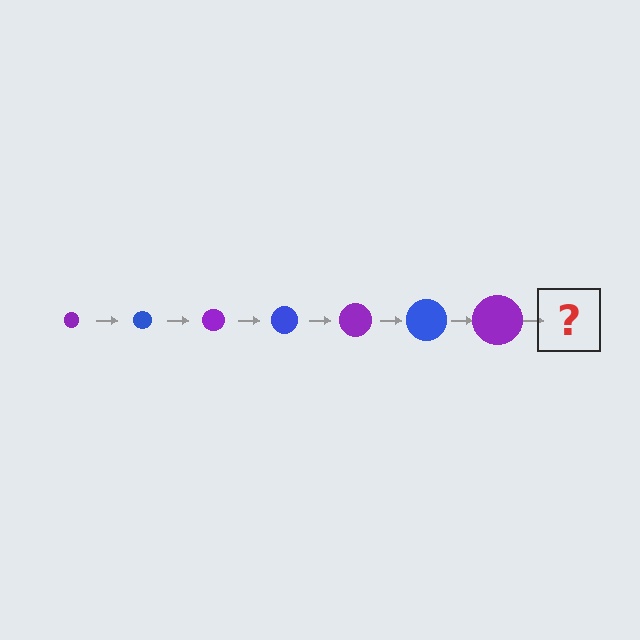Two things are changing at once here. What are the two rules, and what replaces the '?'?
The two rules are that the circle grows larger each step and the color cycles through purple and blue. The '?' should be a blue circle, larger than the previous one.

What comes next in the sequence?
The next element should be a blue circle, larger than the previous one.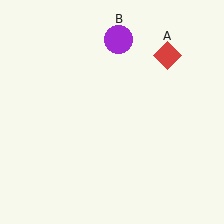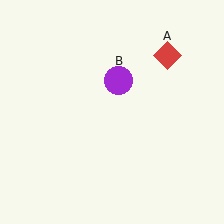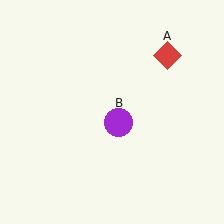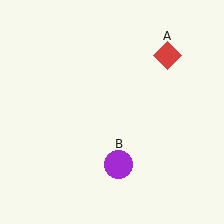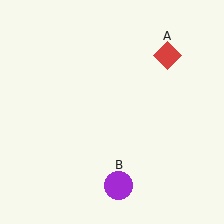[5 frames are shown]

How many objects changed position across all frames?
1 object changed position: purple circle (object B).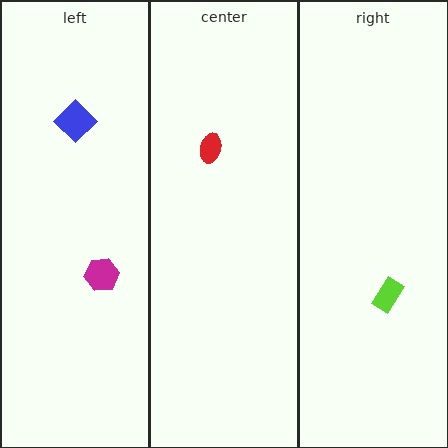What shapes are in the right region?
The lime rectangle.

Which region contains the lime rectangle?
The right region.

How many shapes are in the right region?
1.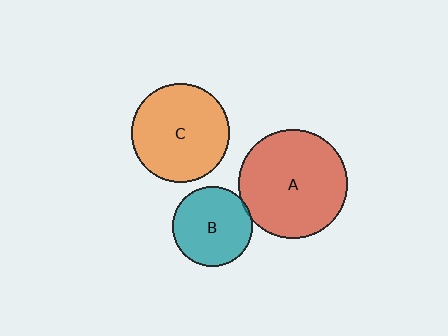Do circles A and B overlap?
Yes.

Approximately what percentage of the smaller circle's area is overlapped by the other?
Approximately 5%.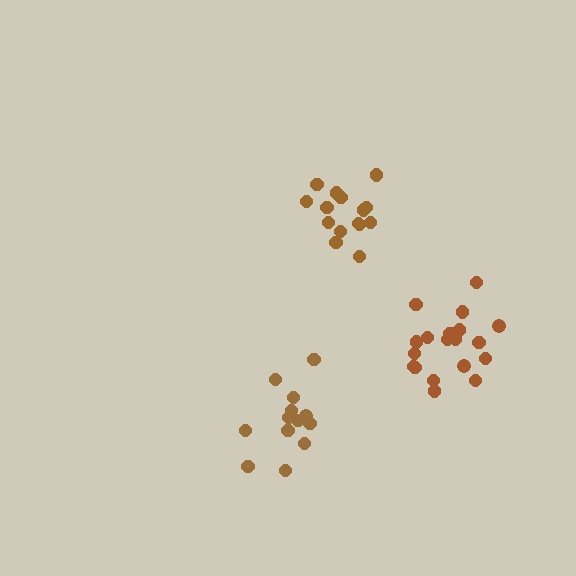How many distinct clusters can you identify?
There are 3 distinct clusters.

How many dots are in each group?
Group 1: 15 dots, Group 2: 13 dots, Group 3: 19 dots (47 total).